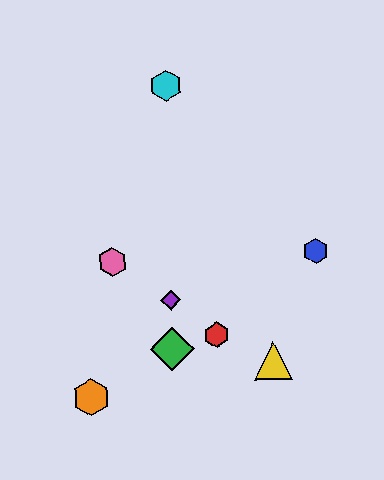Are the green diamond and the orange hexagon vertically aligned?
No, the green diamond is at x≈172 and the orange hexagon is at x≈91.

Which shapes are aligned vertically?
The green diamond, the purple diamond, the cyan hexagon are aligned vertically.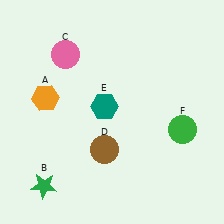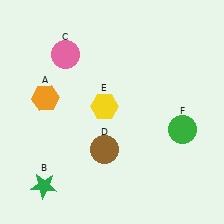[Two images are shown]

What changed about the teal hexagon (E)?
In Image 1, E is teal. In Image 2, it changed to yellow.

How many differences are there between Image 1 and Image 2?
There is 1 difference between the two images.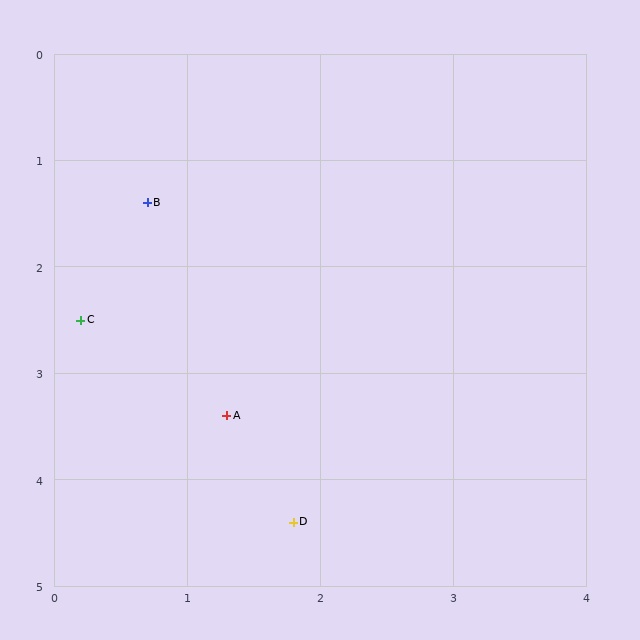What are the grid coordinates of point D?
Point D is at approximately (1.8, 4.4).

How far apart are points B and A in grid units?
Points B and A are about 2.1 grid units apart.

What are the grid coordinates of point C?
Point C is at approximately (0.2, 2.5).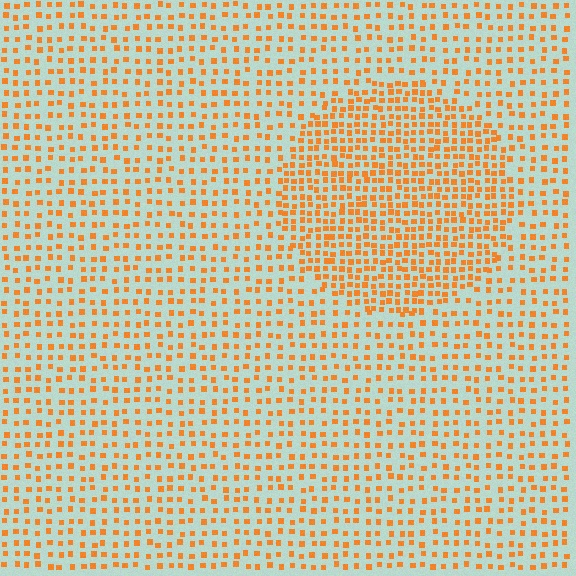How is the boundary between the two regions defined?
The boundary is defined by a change in element density (approximately 1.9x ratio). All elements are the same color, size, and shape.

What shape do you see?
I see a circle.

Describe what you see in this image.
The image contains small orange elements arranged at two different densities. A circle-shaped region is visible where the elements are more densely packed than the surrounding area.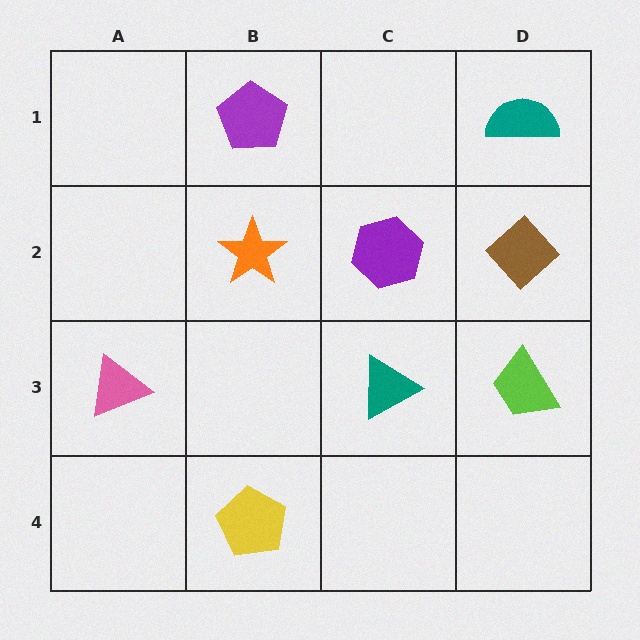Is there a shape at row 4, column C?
No, that cell is empty.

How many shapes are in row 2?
3 shapes.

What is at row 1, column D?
A teal semicircle.